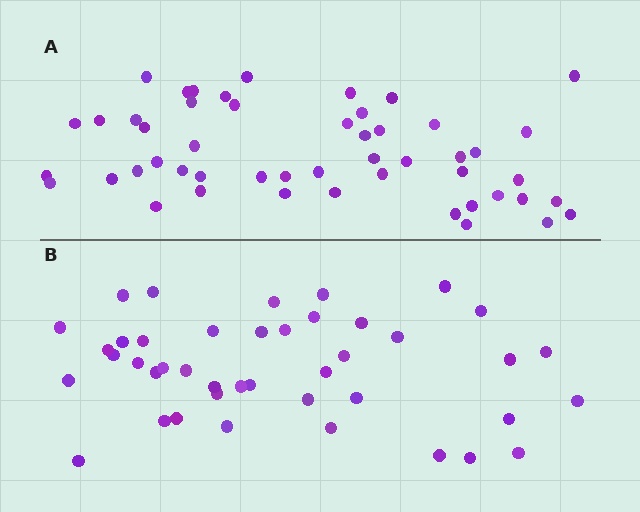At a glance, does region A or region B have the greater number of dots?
Region A (the top region) has more dots.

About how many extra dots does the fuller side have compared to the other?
Region A has roughly 8 or so more dots than region B.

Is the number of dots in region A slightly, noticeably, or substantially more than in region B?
Region A has only slightly more — the two regions are fairly close. The ratio is roughly 1.2 to 1.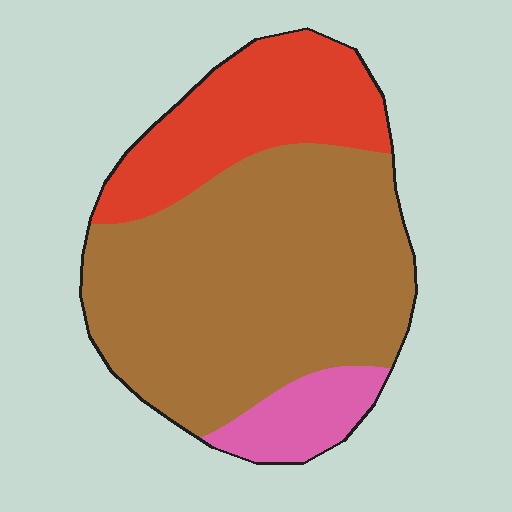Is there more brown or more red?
Brown.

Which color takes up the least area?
Pink, at roughly 10%.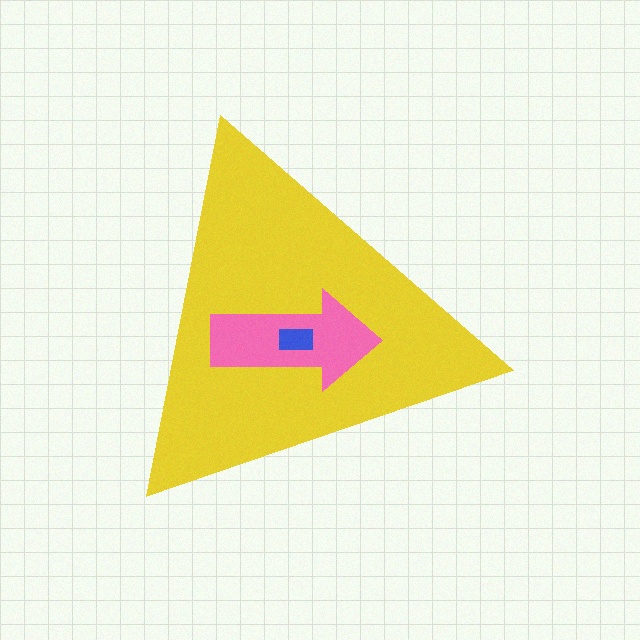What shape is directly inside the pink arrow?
The blue rectangle.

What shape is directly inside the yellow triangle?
The pink arrow.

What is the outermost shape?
The yellow triangle.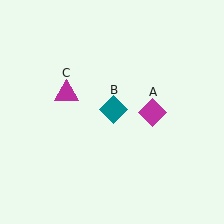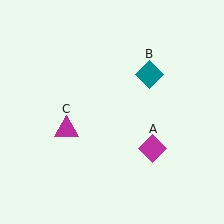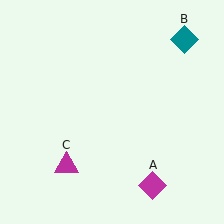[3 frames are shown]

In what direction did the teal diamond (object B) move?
The teal diamond (object B) moved up and to the right.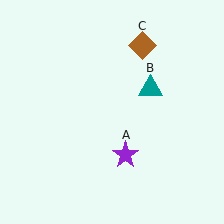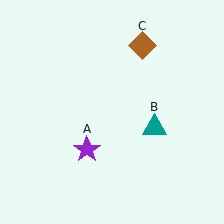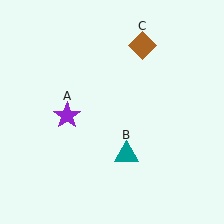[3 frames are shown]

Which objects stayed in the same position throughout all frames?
Brown diamond (object C) remained stationary.